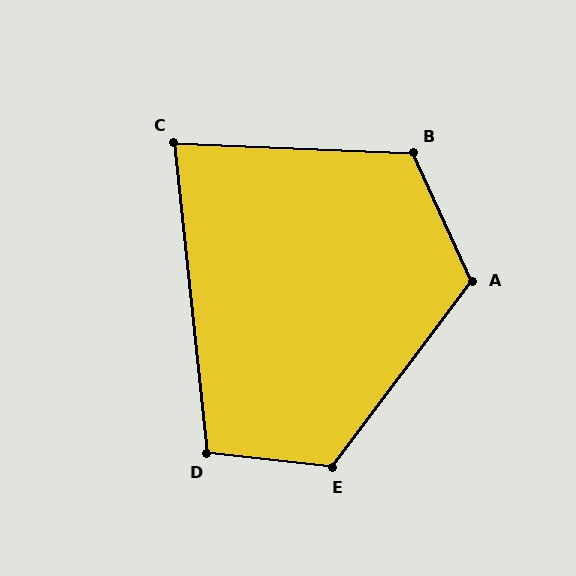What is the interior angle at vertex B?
Approximately 117 degrees (obtuse).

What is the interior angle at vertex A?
Approximately 118 degrees (obtuse).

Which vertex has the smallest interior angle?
C, at approximately 82 degrees.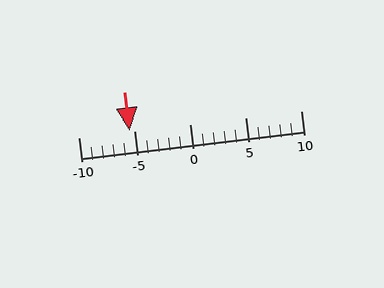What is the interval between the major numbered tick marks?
The major tick marks are spaced 5 units apart.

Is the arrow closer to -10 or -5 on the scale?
The arrow is closer to -5.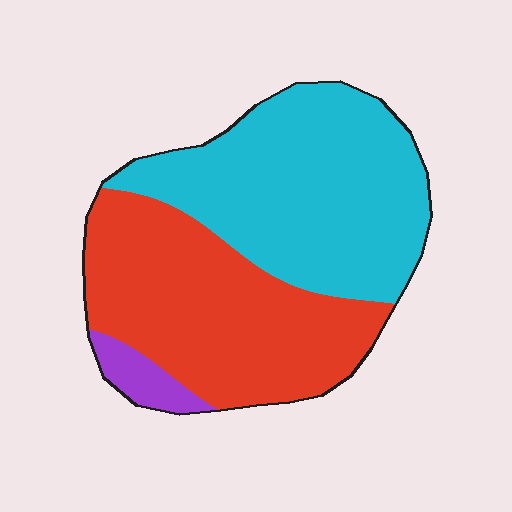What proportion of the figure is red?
Red takes up between a third and a half of the figure.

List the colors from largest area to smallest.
From largest to smallest: cyan, red, purple.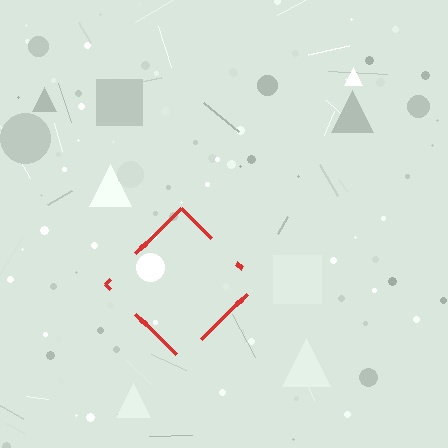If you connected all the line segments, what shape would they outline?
They would outline a diamond.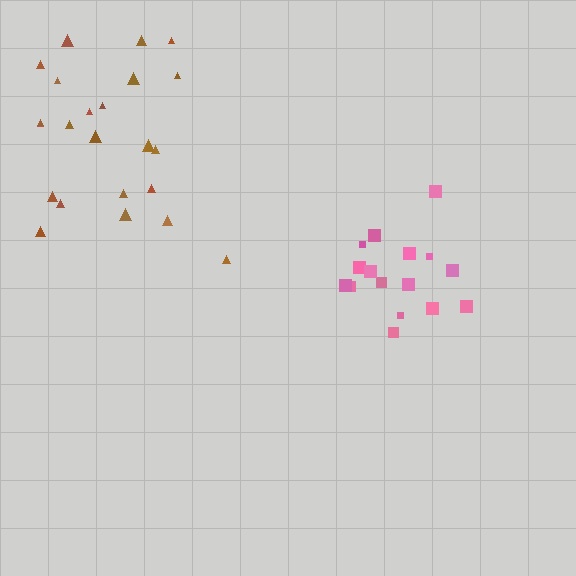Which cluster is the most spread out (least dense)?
Brown.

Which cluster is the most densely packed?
Pink.